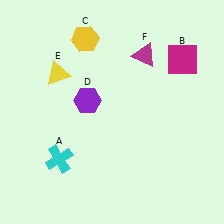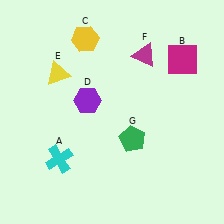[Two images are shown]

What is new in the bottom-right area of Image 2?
A green pentagon (G) was added in the bottom-right area of Image 2.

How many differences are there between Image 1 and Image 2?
There is 1 difference between the two images.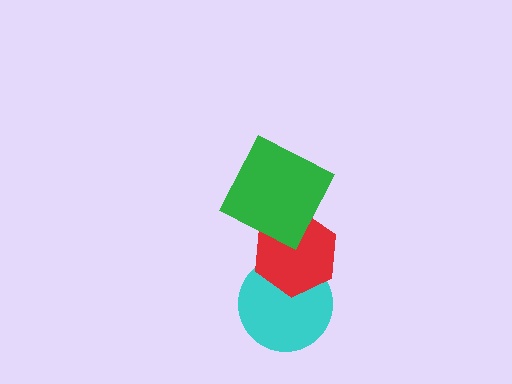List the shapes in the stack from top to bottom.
From top to bottom: the green square, the red hexagon, the cyan circle.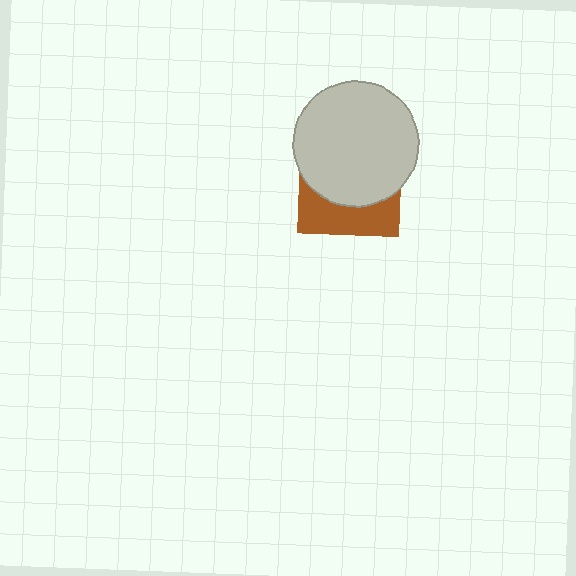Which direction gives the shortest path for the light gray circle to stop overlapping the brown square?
Moving up gives the shortest separation.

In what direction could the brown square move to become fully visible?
The brown square could move down. That would shift it out from behind the light gray circle entirely.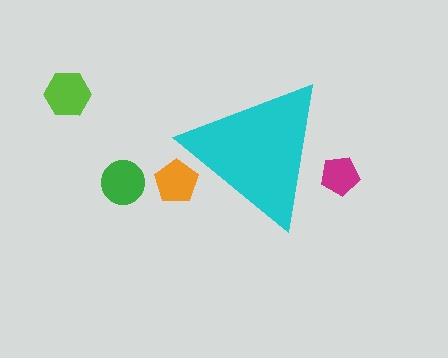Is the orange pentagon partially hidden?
Yes, the orange pentagon is partially hidden behind the cyan triangle.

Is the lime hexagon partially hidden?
No, the lime hexagon is fully visible.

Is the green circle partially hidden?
No, the green circle is fully visible.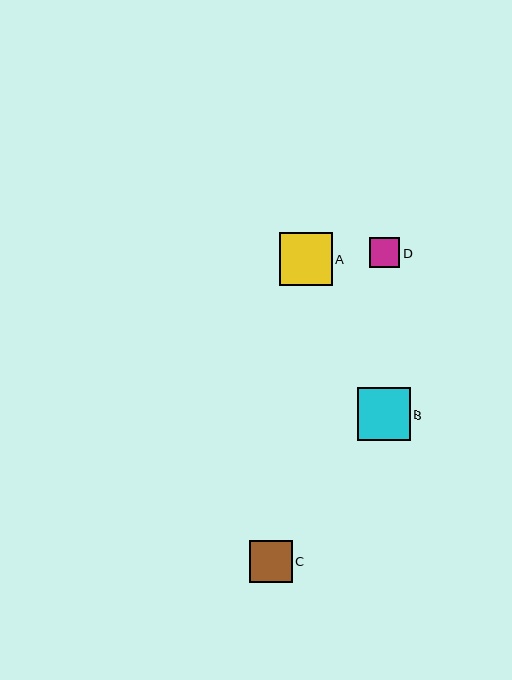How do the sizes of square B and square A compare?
Square B and square A are approximately the same size.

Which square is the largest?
Square B is the largest with a size of approximately 52 pixels.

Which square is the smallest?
Square D is the smallest with a size of approximately 30 pixels.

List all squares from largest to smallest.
From largest to smallest: B, A, C, D.